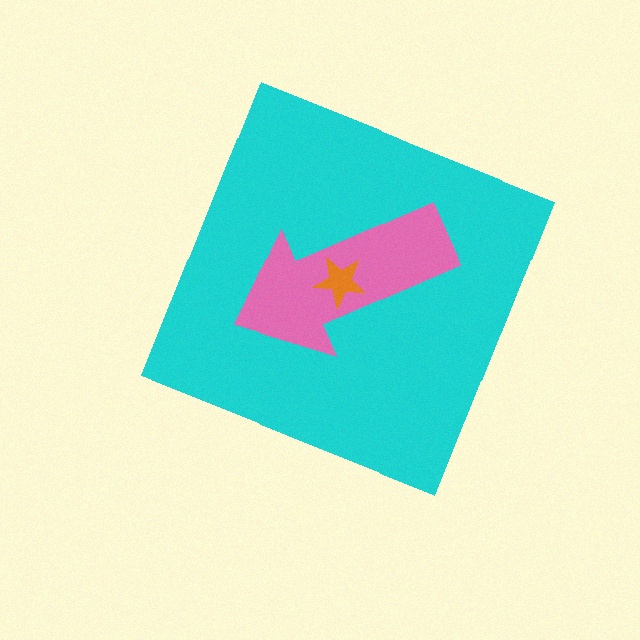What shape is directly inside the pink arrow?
The orange star.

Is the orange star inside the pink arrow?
Yes.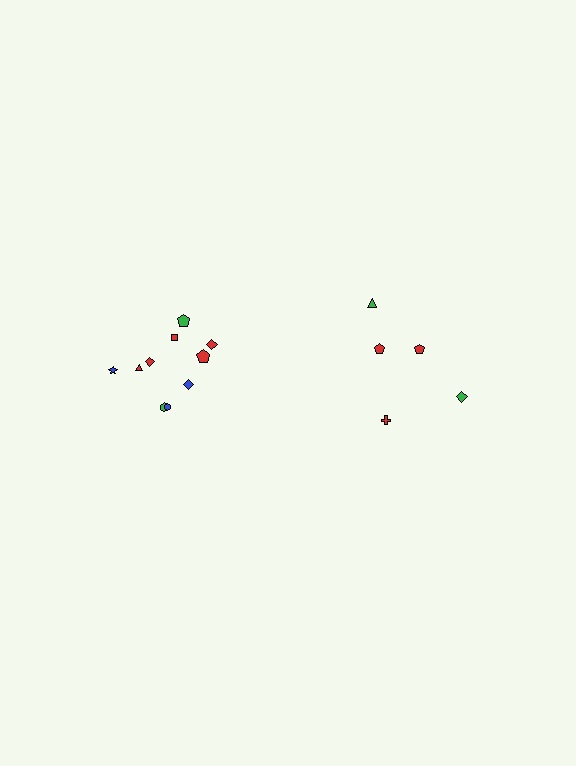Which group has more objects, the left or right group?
The left group.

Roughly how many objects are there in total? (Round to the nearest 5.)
Roughly 15 objects in total.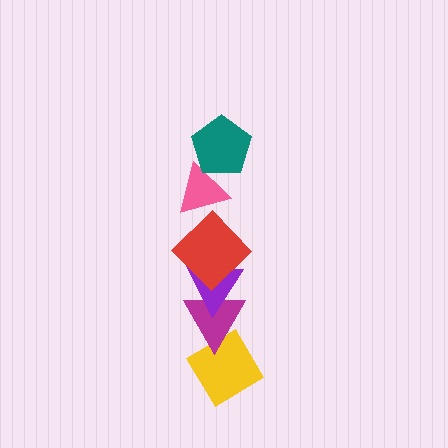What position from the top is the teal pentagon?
The teal pentagon is 1st from the top.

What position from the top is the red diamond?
The red diamond is 3rd from the top.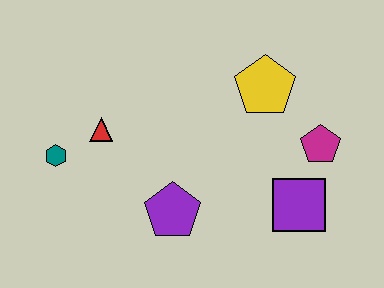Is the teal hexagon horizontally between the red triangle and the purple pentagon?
No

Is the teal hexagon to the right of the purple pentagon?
No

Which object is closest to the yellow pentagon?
The magenta pentagon is closest to the yellow pentagon.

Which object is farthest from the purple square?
The teal hexagon is farthest from the purple square.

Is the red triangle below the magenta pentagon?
No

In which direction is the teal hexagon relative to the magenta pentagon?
The teal hexagon is to the left of the magenta pentagon.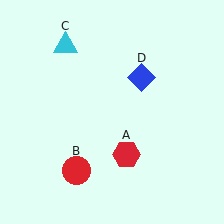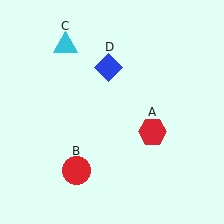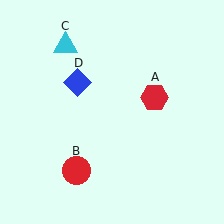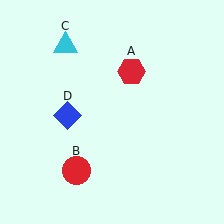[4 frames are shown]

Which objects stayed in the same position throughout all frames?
Red circle (object B) and cyan triangle (object C) remained stationary.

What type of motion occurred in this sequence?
The red hexagon (object A), blue diamond (object D) rotated counterclockwise around the center of the scene.